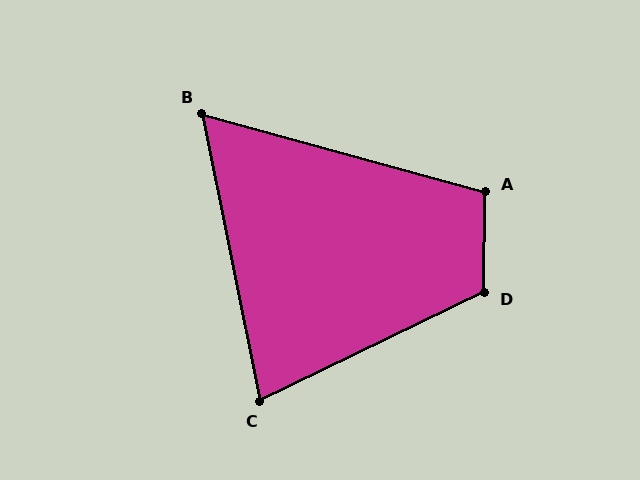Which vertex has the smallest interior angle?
B, at approximately 64 degrees.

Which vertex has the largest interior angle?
D, at approximately 116 degrees.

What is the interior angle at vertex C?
Approximately 75 degrees (acute).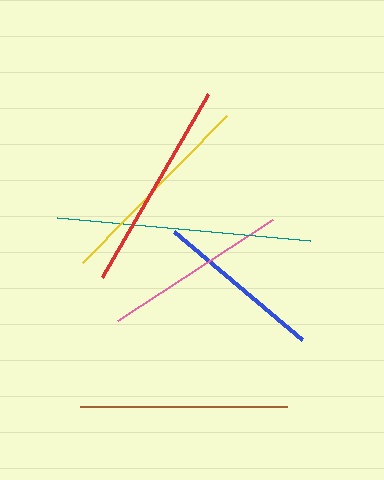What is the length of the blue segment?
The blue segment is approximately 168 pixels long.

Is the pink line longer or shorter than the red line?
The red line is longer than the pink line.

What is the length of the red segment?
The red segment is approximately 211 pixels long.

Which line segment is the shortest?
The blue line is the shortest at approximately 168 pixels.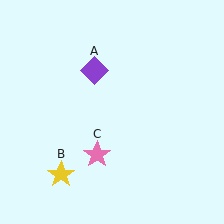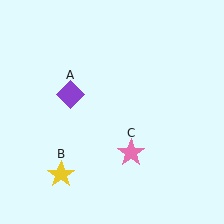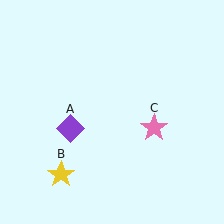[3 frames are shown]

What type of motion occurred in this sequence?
The purple diamond (object A), pink star (object C) rotated counterclockwise around the center of the scene.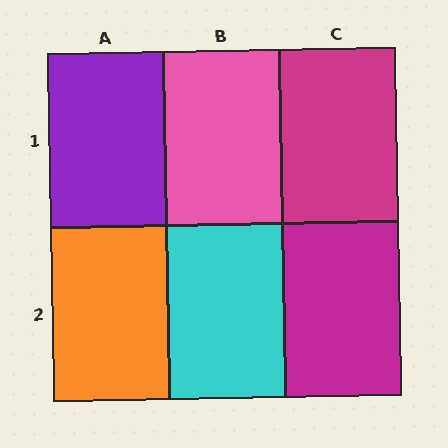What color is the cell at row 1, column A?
Purple.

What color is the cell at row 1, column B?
Pink.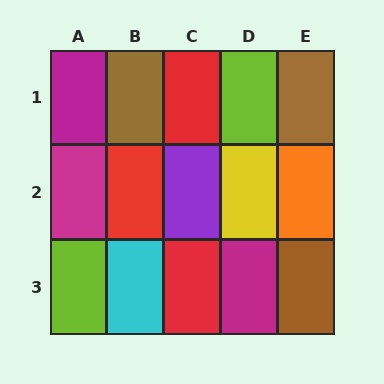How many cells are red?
3 cells are red.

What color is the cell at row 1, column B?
Brown.